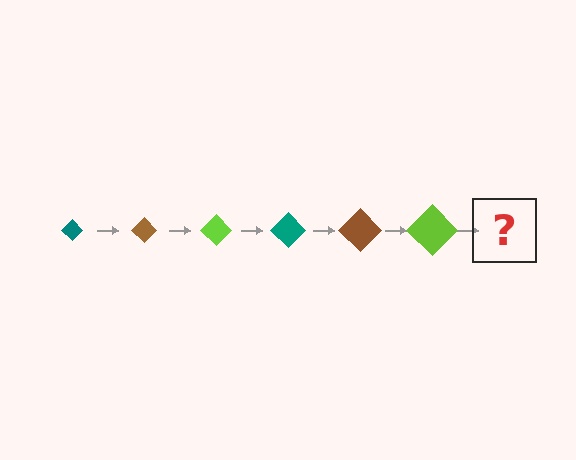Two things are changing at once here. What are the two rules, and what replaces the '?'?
The two rules are that the diamond grows larger each step and the color cycles through teal, brown, and lime. The '?' should be a teal diamond, larger than the previous one.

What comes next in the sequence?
The next element should be a teal diamond, larger than the previous one.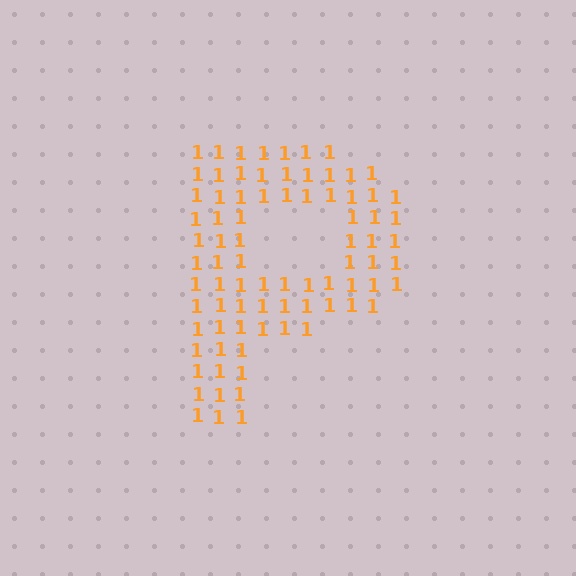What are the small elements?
The small elements are digit 1's.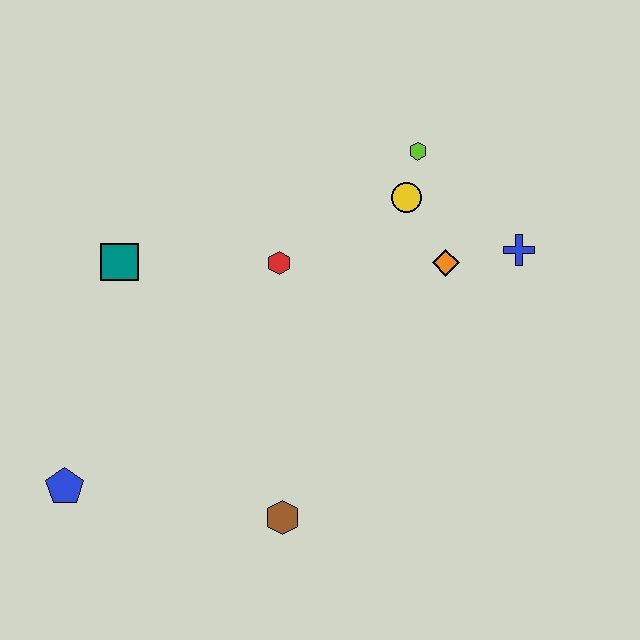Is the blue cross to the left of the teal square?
No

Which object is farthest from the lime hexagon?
The blue pentagon is farthest from the lime hexagon.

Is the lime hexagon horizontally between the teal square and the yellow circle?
No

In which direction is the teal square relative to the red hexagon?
The teal square is to the left of the red hexagon.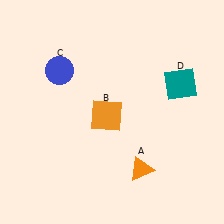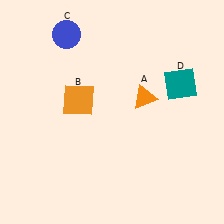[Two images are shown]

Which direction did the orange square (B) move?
The orange square (B) moved left.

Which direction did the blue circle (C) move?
The blue circle (C) moved up.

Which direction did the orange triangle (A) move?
The orange triangle (A) moved up.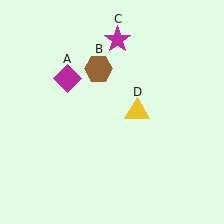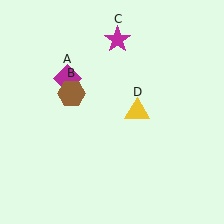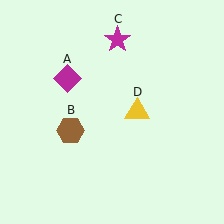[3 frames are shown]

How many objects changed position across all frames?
1 object changed position: brown hexagon (object B).